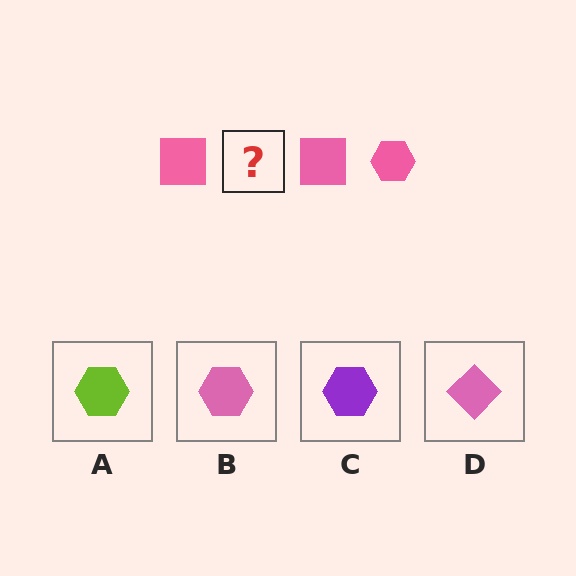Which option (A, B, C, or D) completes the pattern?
B.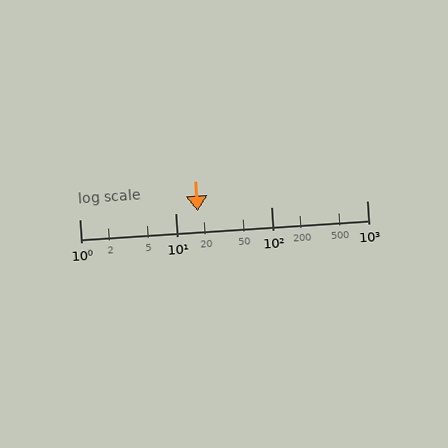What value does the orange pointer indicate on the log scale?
The pointer indicates approximately 17.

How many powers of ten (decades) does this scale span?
The scale spans 3 decades, from 1 to 1000.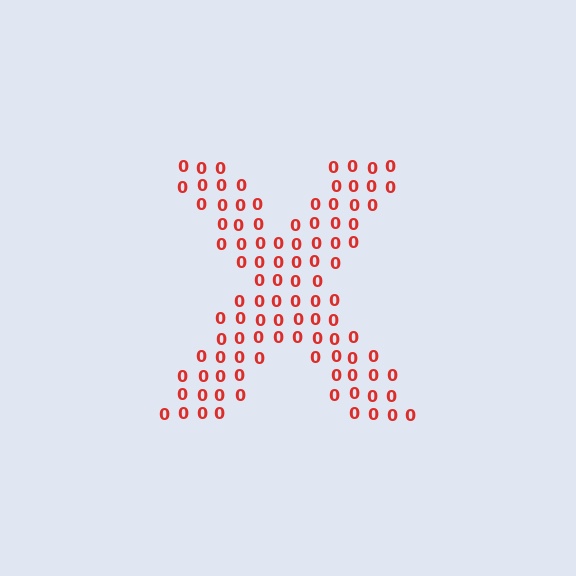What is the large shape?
The large shape is the letter X.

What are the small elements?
The small elements are digit 0's.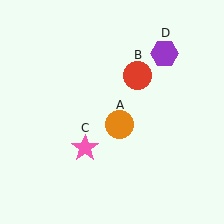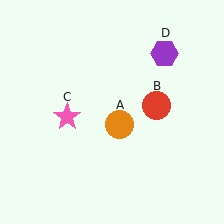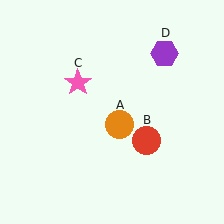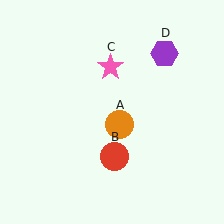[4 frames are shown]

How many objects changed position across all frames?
2 objects changed position: red circle (object B), pink star (object C).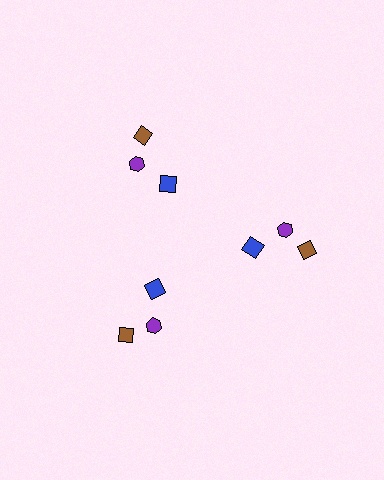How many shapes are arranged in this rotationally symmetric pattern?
There are 9 shapes, arranged in 3 groups of 3.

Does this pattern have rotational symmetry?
Yes, this pattern has 3-fold rotational symmetry. It looks the same after rotating 120 degrees around the center.